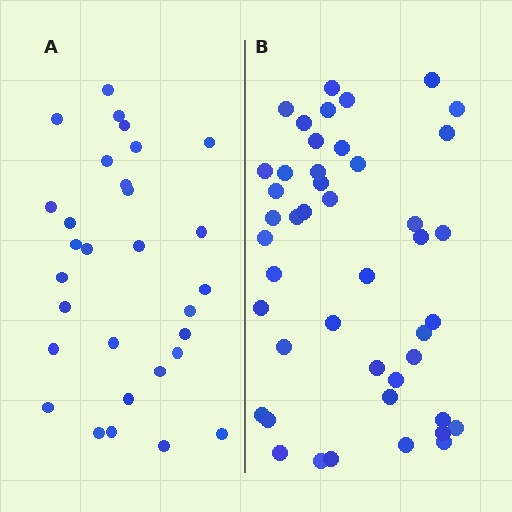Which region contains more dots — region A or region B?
Region B (the right region) has more dots.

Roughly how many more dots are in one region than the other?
Region B has approximately 15 more dots than region A.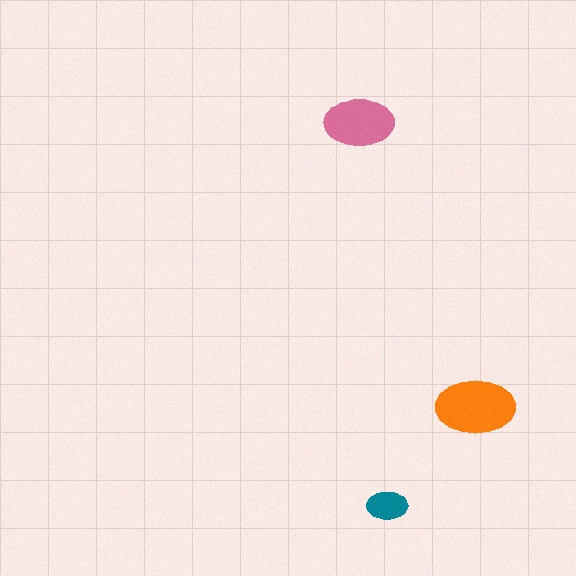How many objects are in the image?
There are 3 objects in the image.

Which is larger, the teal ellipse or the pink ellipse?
The pink one.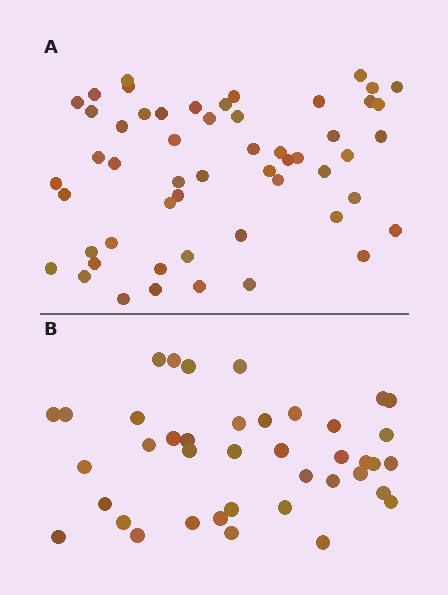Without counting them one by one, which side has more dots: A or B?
Region A (the top region) has more dots.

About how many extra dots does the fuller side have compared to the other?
Region A has approximately 15 more dots than region B.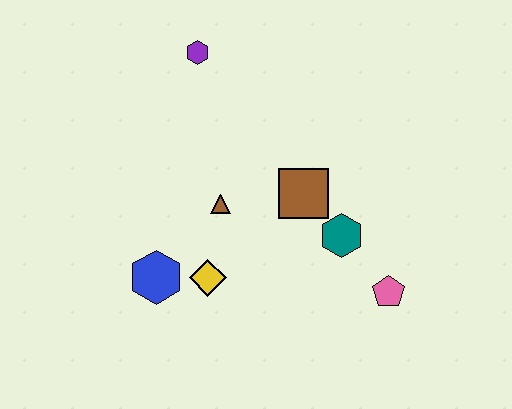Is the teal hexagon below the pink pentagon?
No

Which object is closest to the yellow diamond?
The blue hexagon is closest to the yellow diamond.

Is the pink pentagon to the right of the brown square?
Yes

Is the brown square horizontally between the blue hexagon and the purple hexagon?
No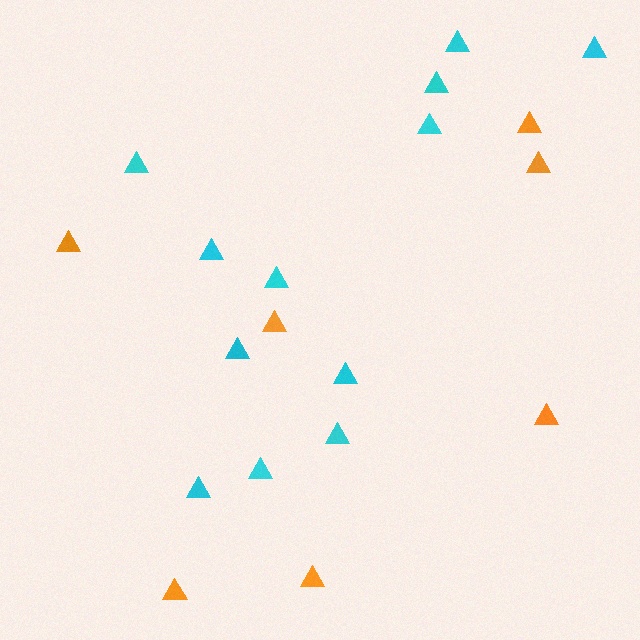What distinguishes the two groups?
There are 2 groups: one group of orange triangles (7) and one group of cyan triangles (12).